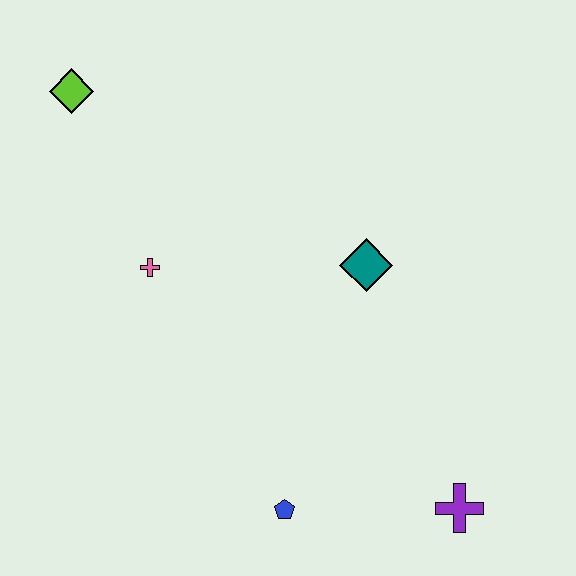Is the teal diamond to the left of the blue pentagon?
No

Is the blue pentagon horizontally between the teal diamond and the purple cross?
No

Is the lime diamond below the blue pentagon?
No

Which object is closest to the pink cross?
The lime diamond is closest to the pink cross.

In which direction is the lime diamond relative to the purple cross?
The lime diamond is above the purple cross.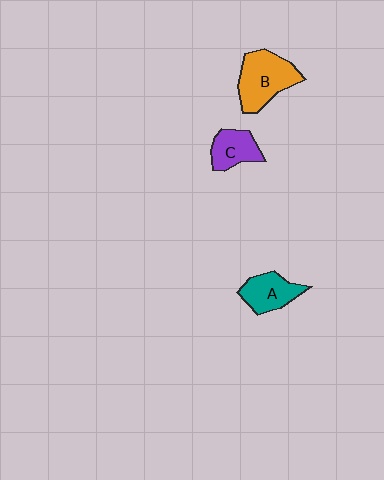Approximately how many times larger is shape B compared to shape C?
Approximately 1.7 times.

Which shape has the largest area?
Shape B (orange).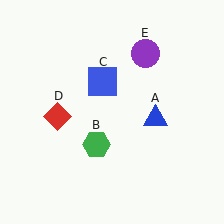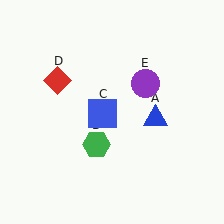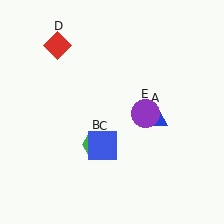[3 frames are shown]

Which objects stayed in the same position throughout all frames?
Blue triangle (object A) and green hexagon (object B) remained stationary.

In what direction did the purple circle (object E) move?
The purple circle (object E) moved down.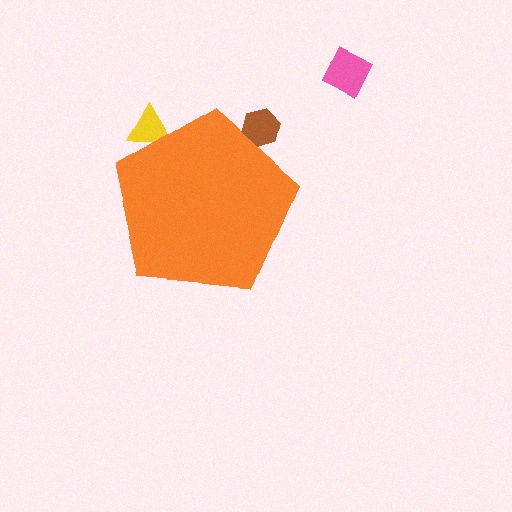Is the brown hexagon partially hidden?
Yes, the brown hexagon is partially hidden behind the orange pentagon.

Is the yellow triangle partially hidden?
Yes, the yellow triangle is partially hidden behind the orange pentagon.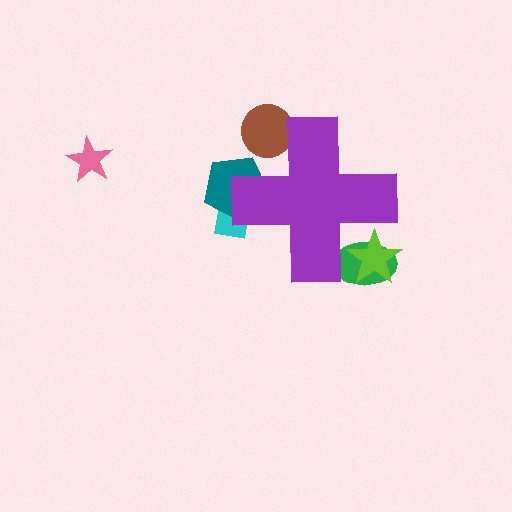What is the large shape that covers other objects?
A purple cross.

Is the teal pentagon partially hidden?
Yes, the teal pentagon is partially hidden behind the purple cross.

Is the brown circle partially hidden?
Yes, the brown circle is partially hidden behind the purple cross.